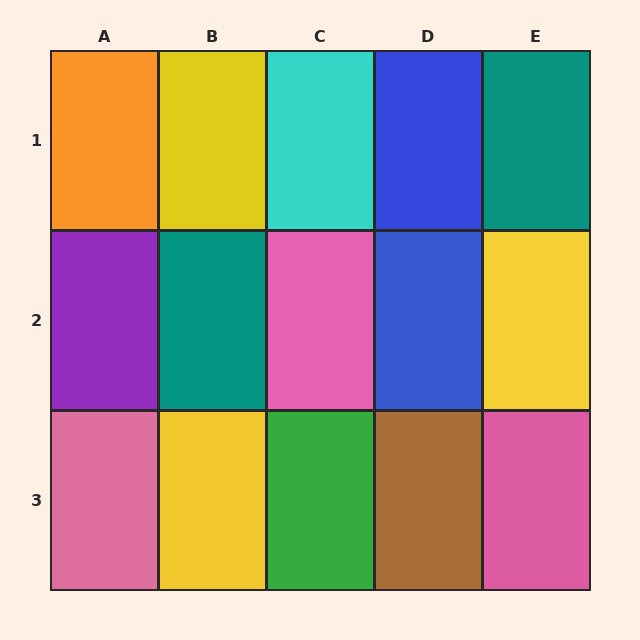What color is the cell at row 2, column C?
Pink.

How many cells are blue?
2 cells are blue.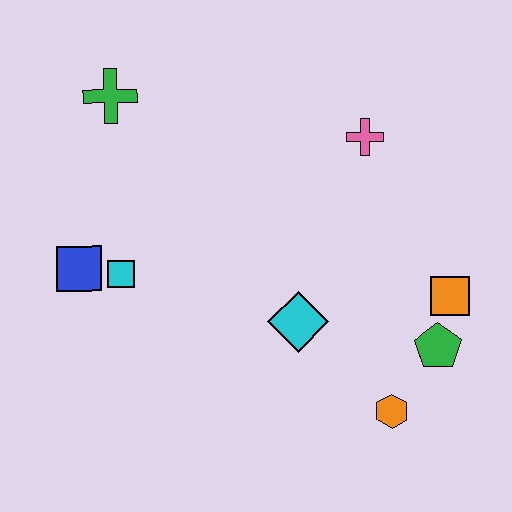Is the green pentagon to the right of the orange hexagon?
Yes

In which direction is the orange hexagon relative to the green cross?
The orange hexagon is below the green cross.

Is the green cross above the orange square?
Yes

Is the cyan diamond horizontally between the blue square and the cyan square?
No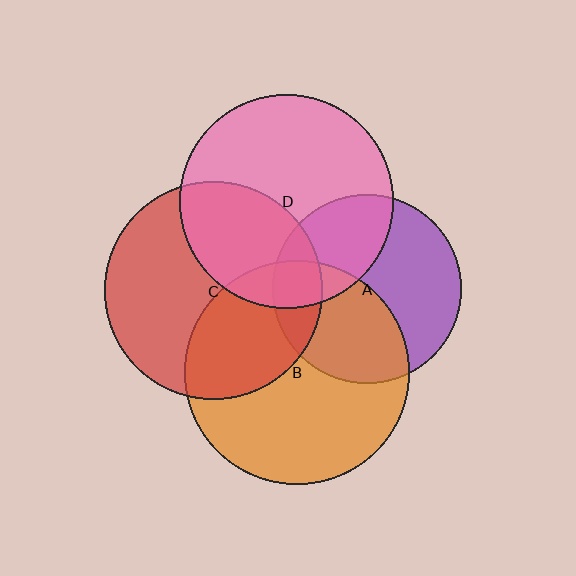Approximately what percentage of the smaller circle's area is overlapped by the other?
Approximately 35%.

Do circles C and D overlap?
Yes.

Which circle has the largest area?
Circle B (orange).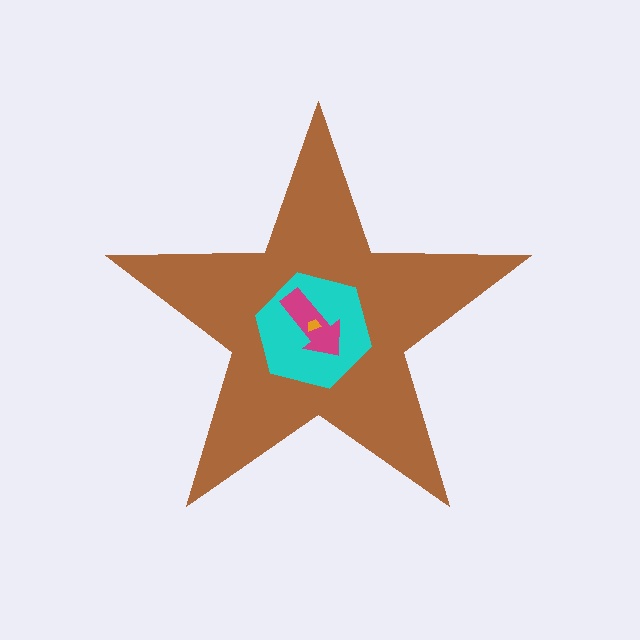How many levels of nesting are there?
4.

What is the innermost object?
The orange trapezoid.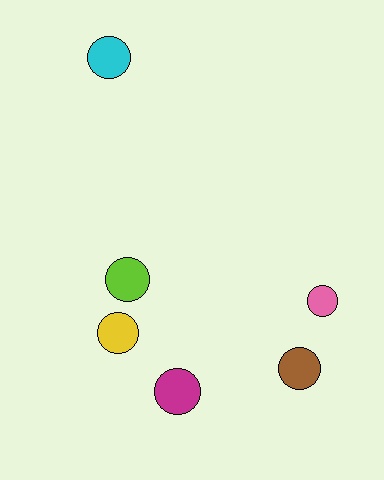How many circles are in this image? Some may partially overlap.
There are 6 circles.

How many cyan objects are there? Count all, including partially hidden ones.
There is 1 cyan object.